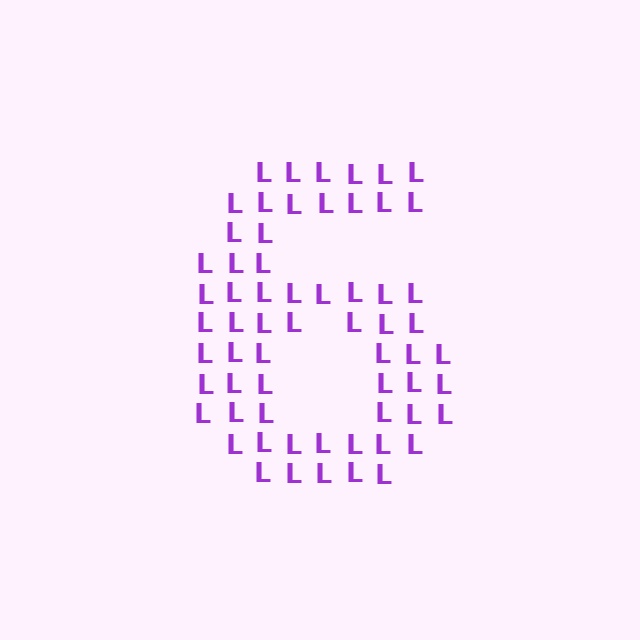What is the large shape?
The large shape is the digit 6.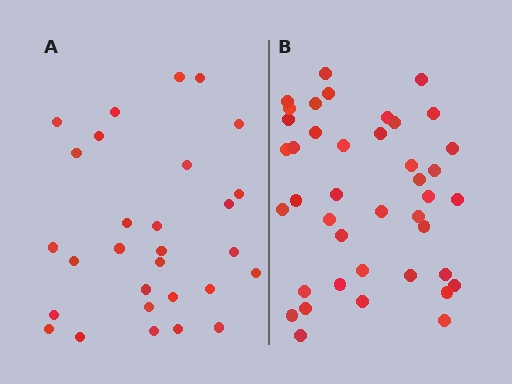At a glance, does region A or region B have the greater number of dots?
Region B (the right region) has more dots.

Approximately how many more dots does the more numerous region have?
Region B has roughly 12 or so more dots than region A.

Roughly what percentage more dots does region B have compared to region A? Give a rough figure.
About 40% more.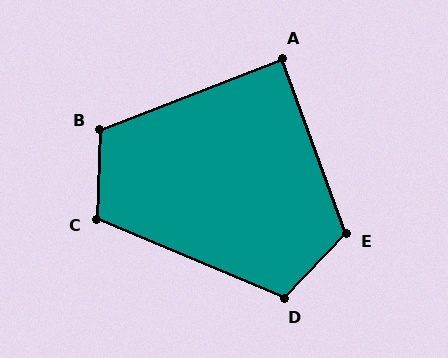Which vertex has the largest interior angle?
E, at approximately 116 degrees.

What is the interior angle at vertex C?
Approximately 111 degrees (obtuse).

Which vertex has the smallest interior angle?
A, at approximately 89 degrees.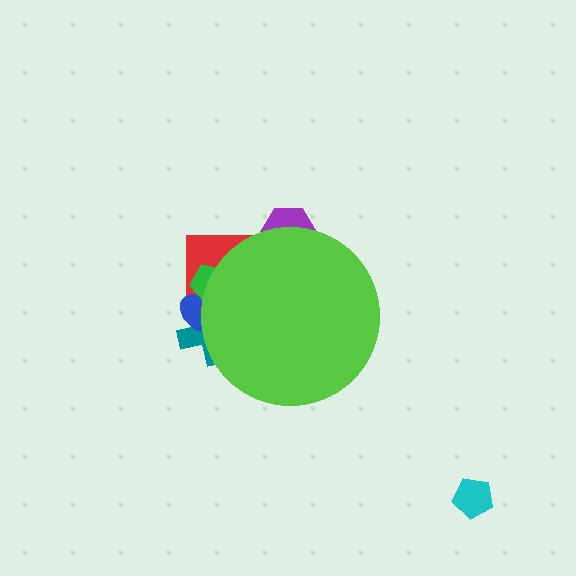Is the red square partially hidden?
Yes, the red square is partially hidden behind the lime circle.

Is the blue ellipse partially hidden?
Yes, the blue ellipse is partially hidden behind the lime circle.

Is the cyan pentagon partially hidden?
No, the cyan pentagon is fully visible.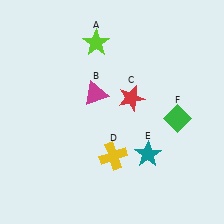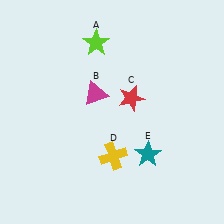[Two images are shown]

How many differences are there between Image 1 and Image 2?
There is 1 difference between the two images.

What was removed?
The green diamond (F) was removed in Image 2.